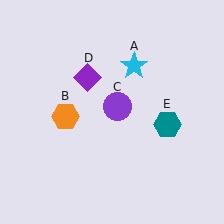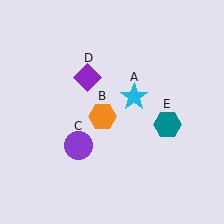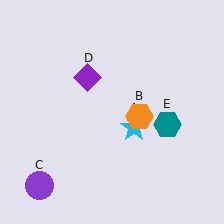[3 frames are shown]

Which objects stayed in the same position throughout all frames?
Purple diamond (object D) and teal hexagon (object E) remained stationary.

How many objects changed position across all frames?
3 objects changed position: cyan star (object A), orange hexagon (object B), purple circle (object C).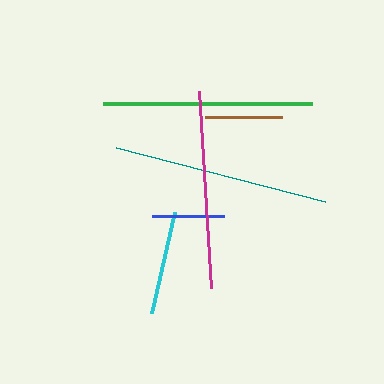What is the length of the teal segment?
The teal segment is approximately 216 pixels long.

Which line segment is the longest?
The teal line is the longest at approximately 216 pixels.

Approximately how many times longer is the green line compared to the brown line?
The green line is approximately 2.7 times the length of the brown line.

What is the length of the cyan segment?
The cyan segment is approximately 103 pixels long.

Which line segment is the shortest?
The blue line is the shortest at approximately 71 pixels.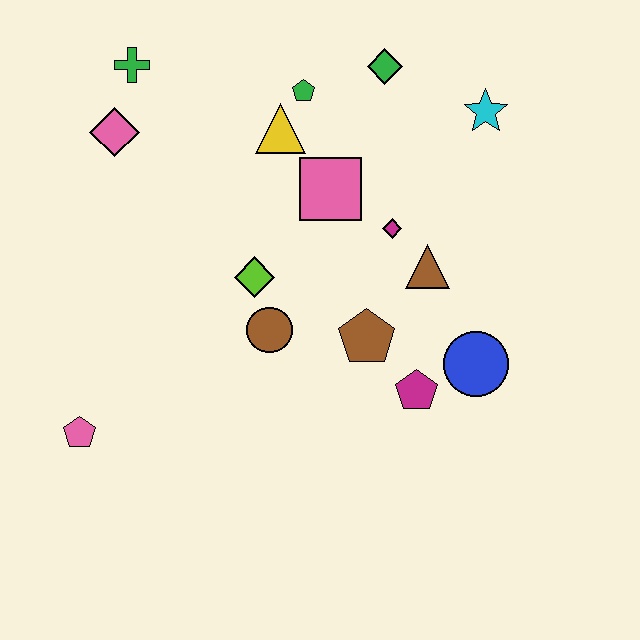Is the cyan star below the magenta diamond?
No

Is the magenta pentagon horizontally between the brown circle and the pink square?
No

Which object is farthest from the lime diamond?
The cyan star is farthest from the lime diamond.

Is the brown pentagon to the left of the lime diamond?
No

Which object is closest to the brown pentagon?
The magenta pentagon is closest to the brown pentagon.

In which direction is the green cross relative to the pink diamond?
The green cross is above the pink diamond.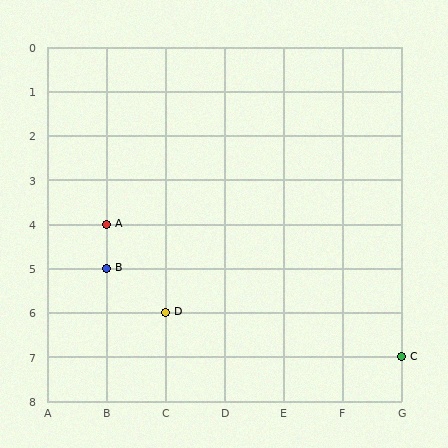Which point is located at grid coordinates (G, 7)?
Point C is at (G, 7).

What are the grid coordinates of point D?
Point D is at grid coordinates (C, 6).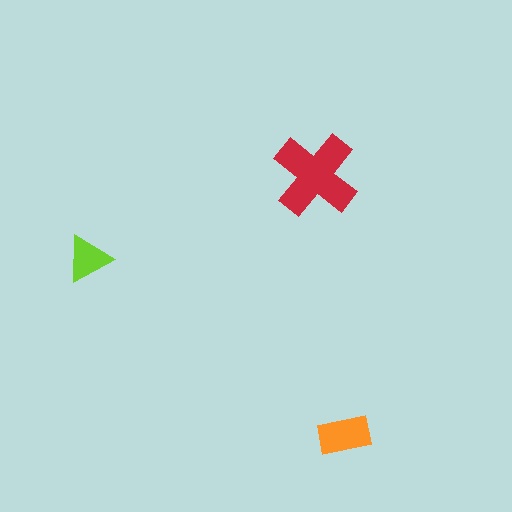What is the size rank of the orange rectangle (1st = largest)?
2nd.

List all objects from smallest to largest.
The lime triangle, the orange rectangle, the red cross.